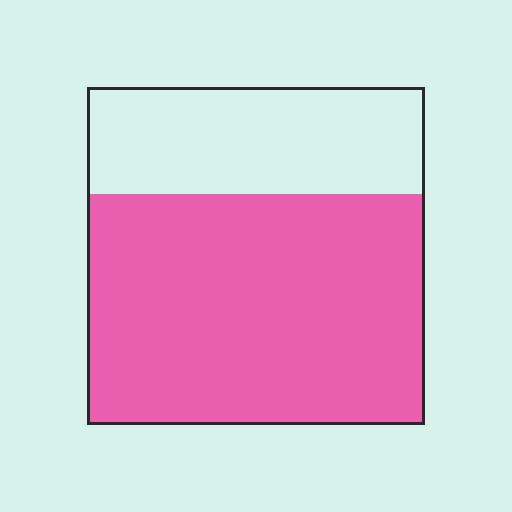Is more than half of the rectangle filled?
Yes.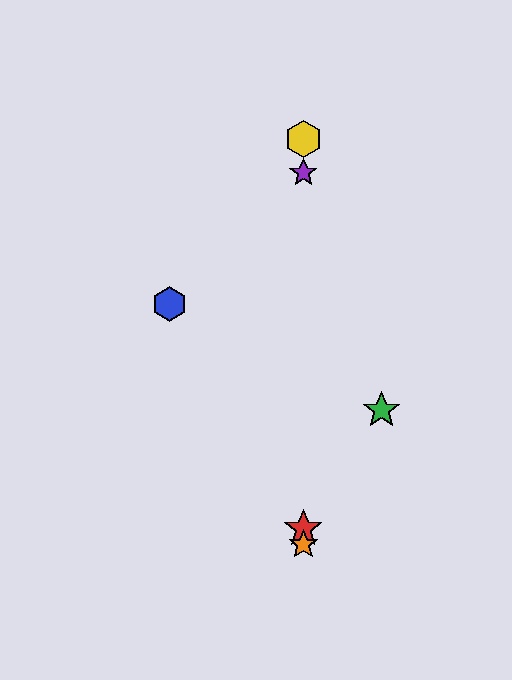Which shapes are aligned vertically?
The red star, the yellow hexagon, the purple star, the orange star are aligned vertically.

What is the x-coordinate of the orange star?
The orange star is at x≈303.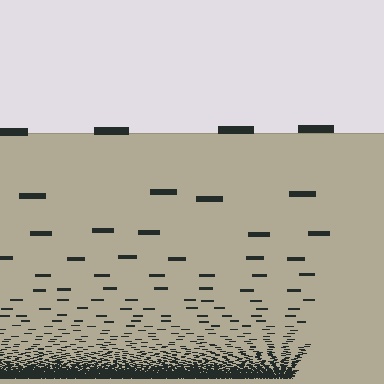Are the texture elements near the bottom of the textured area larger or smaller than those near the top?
Smaller. The gradient is inverted — elements near the bottom are smaller and denser.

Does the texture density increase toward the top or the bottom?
Density increases toward the bottom.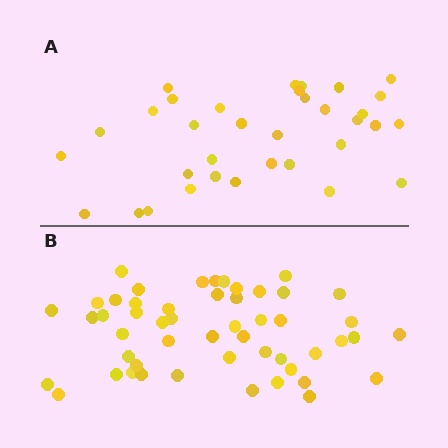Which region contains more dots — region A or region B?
Region B (the bottom region) has more dots.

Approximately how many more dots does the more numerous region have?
Region B has approximately 15 more dots than region A.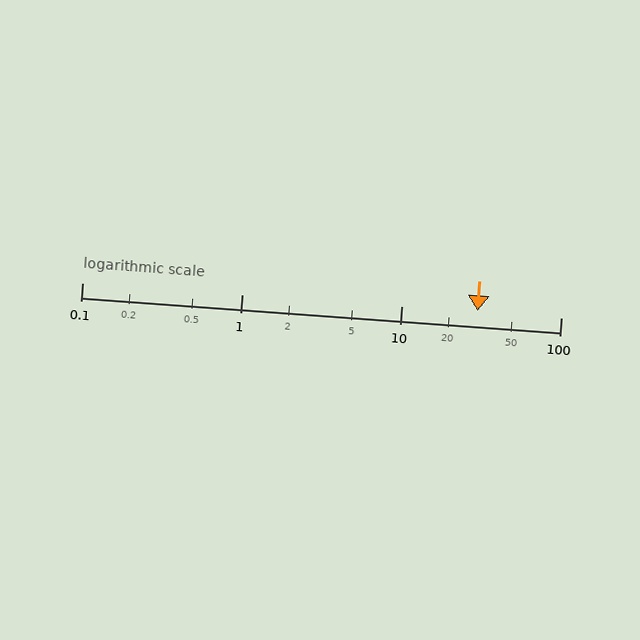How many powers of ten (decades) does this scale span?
The scale spans 3 decades, from 0.1 to 100.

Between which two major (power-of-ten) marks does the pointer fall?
The pointer is between 10 and 100.